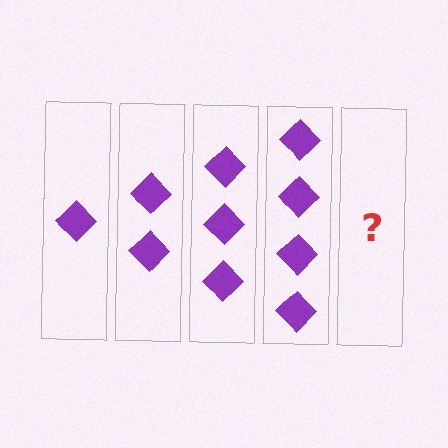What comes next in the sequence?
The next element should be 5 diamonds.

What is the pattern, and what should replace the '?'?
The pattern is that each step adds one more diamond. The '?' should be 5 diamonds.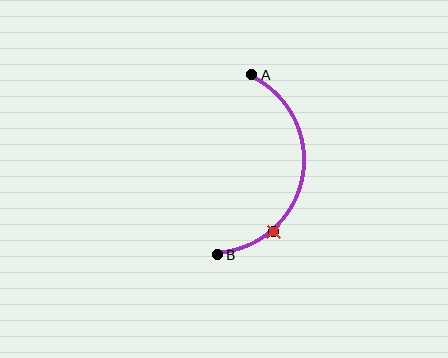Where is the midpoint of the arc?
The arc midpoint is the point on the curve farthest from the straight line joining A and B. It sits to the right of that line.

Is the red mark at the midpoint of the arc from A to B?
No. The red mark lies on the arc but is closer to endpoint B. The arc midpoint would be at the point on the curve equidistant along the arc from both A and B.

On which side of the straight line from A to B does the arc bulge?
The arc bulges to the right of the straight line connecting A and B.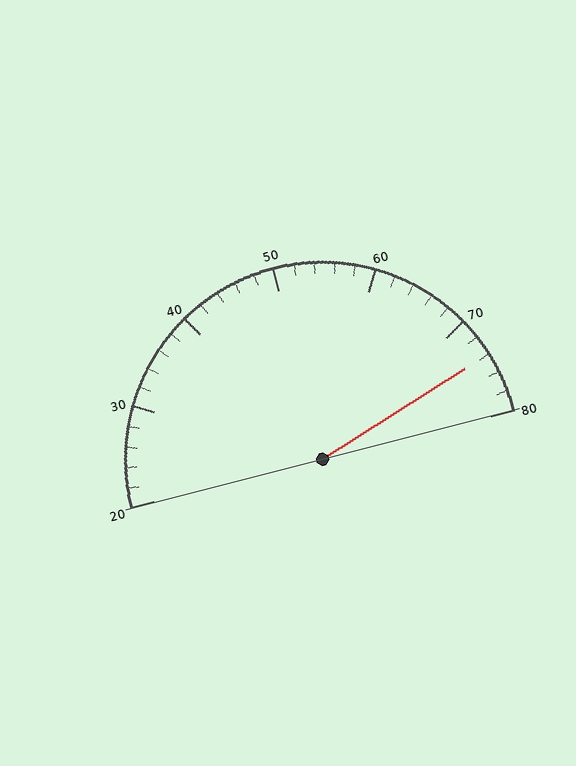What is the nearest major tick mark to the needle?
The nearest major tick mark is 70.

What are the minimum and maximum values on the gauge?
The gauge ranges from 20 to 80.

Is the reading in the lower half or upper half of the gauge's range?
The reading is in the upper half of the range (20 to 80).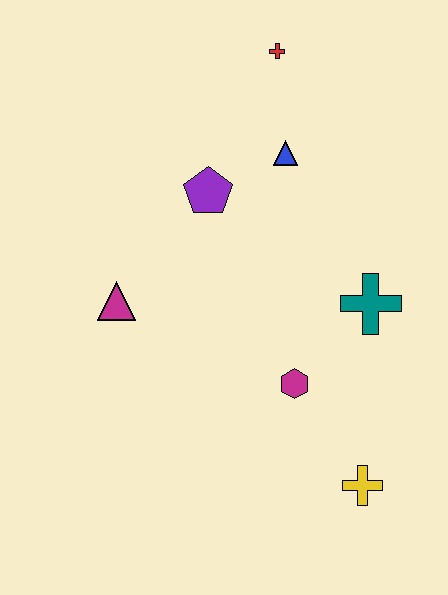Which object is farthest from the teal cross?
The red cross is farthest from the teal cross.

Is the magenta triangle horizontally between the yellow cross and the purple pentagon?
No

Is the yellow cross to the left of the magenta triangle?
No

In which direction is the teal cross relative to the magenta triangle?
The teal cross is to the right of the magenta triangle.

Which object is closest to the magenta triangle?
The purple pentagon is closest to the magenta triangle.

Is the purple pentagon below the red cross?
Yes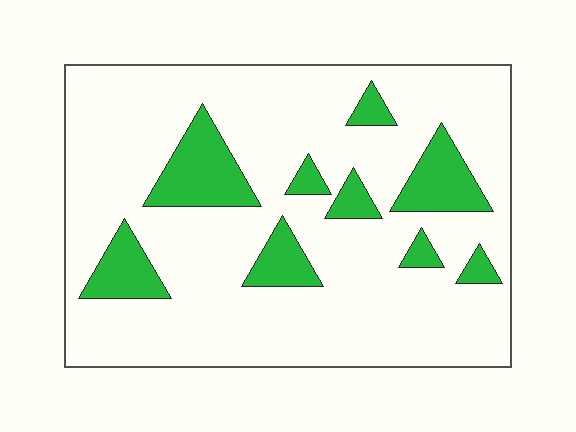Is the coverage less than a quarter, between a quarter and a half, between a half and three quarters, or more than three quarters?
Less than a quarter.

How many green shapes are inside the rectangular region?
9.